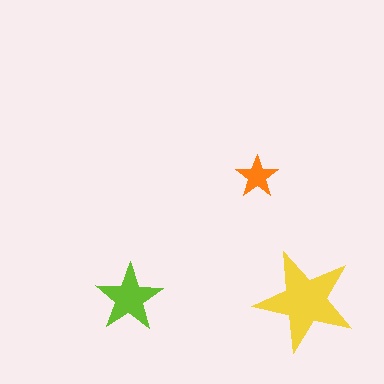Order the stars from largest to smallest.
the yellow one, the lime one, the orange one.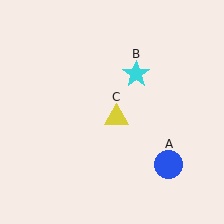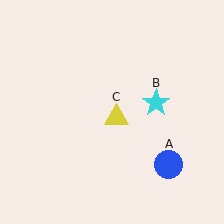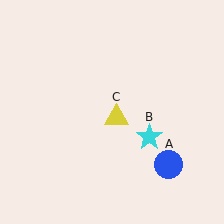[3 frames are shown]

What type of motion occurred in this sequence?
The cyan star (object B) rotated clockwise around the center of the scene.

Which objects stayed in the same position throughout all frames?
Blue circle (object A) and yellow triangle (object C) remained stationary.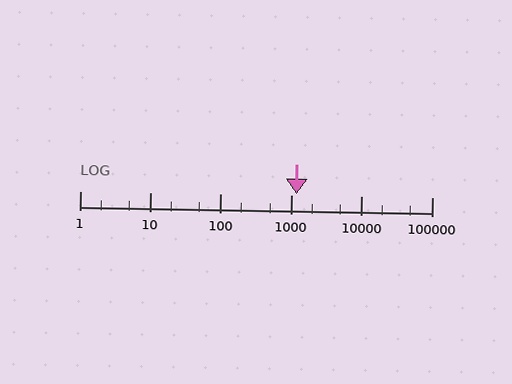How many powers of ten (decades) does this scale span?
The scale spans 5 decades, from 1 to 100000.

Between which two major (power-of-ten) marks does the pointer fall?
The pointer is between 1000 and 10000.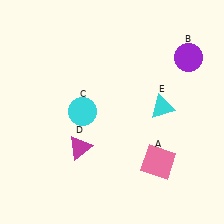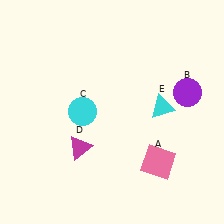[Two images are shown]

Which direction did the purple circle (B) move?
The purple circle (B) moved down.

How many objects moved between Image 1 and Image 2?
1 object moved between the two images.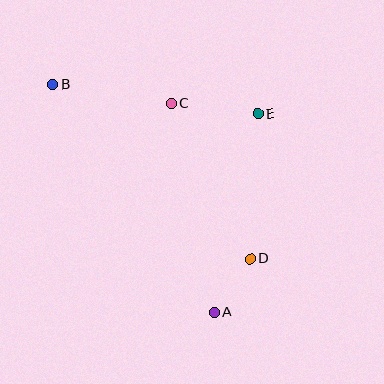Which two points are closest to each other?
Points A and D are closest to each other.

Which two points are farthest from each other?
Points A and B are farthest from each other.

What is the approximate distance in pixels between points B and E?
The distance between B and E is approximately 207 pixels.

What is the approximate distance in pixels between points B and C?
The distance between B and C is approximately 120 pixels.